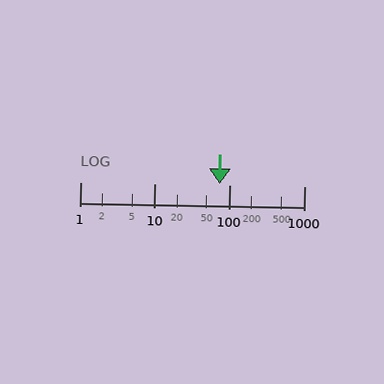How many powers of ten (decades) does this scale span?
The scale spans 3 decades, from 1 to 1000.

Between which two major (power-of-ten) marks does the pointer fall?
The pointer is between 10 and 100.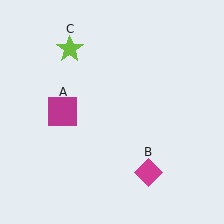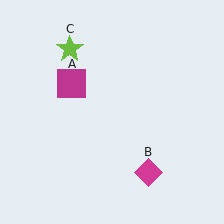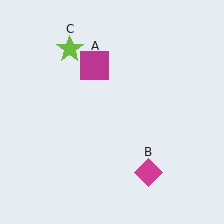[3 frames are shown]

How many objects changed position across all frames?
1 object changed position: magenta square (object A).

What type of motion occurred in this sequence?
The magenta square (object A) rotated clockwise around the center of the scene.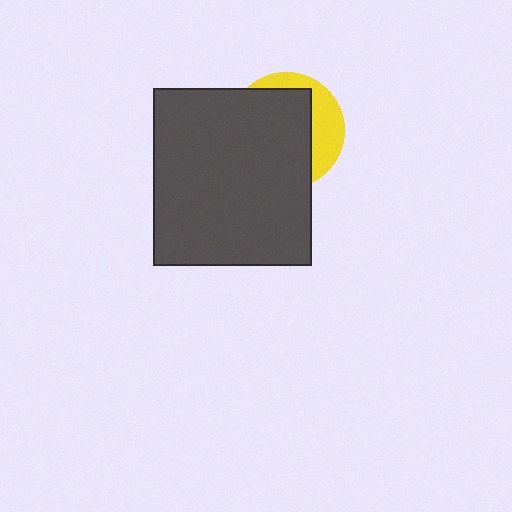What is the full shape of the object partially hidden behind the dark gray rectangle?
The partially hidden object is a yellow circle.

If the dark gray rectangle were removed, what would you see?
You would see the complete yellow circle.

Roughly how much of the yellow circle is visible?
A small part of it is visible (roughly 31%).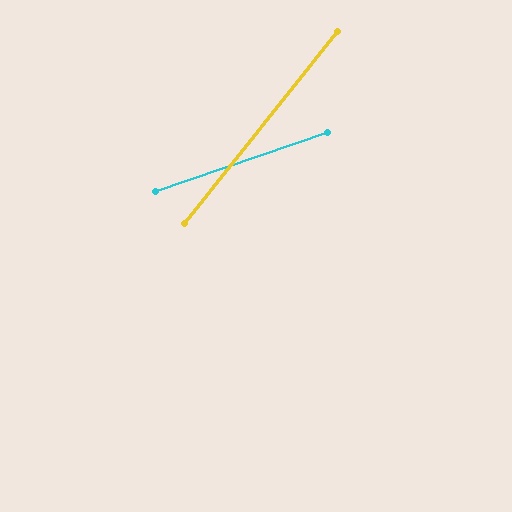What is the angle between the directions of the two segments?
Approximately 33 degrees.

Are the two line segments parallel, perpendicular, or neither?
Neither parallel nor perpendicular — they differ by about 33°.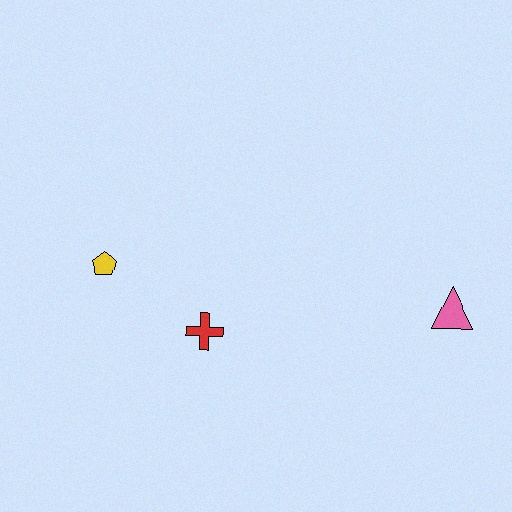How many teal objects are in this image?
There are no teal objects.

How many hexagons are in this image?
There are no hexagons.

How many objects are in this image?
There are 3 objects.